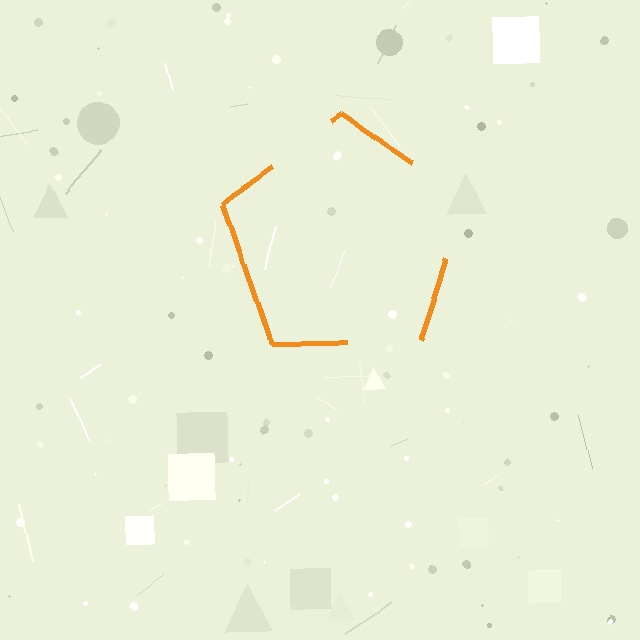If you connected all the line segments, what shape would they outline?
They would outline a pentagon.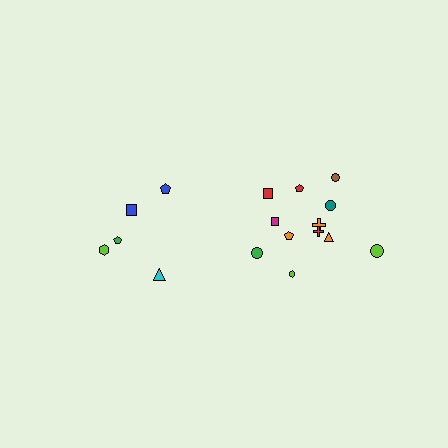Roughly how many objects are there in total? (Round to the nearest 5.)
Roughly 15 objects in total.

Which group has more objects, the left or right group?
The right group.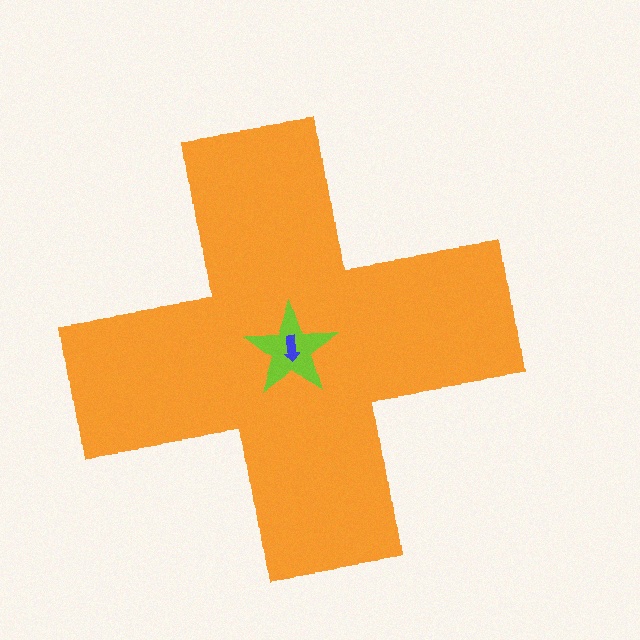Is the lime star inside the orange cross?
Yes.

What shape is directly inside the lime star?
The blue arrow.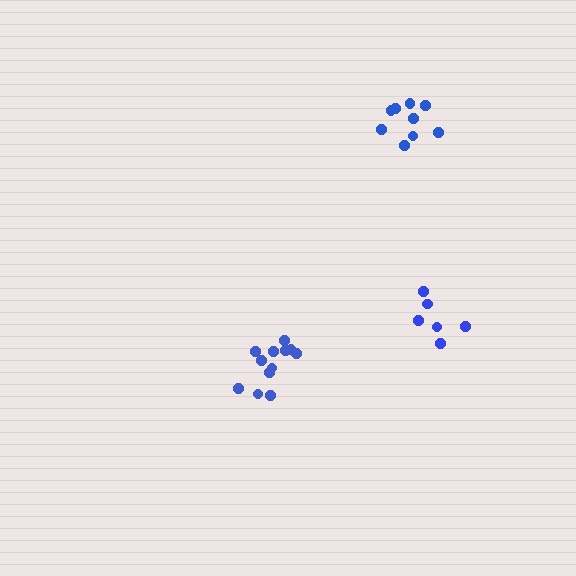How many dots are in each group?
Group 1: 9 dots, Group 2: 12 dots, Group 3: 6 dots (27 total).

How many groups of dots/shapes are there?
There are 3 groups.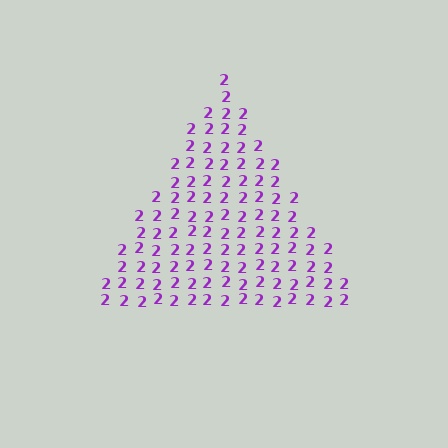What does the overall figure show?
The overall figure shows a triangle.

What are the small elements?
The small elements are digit 2's.